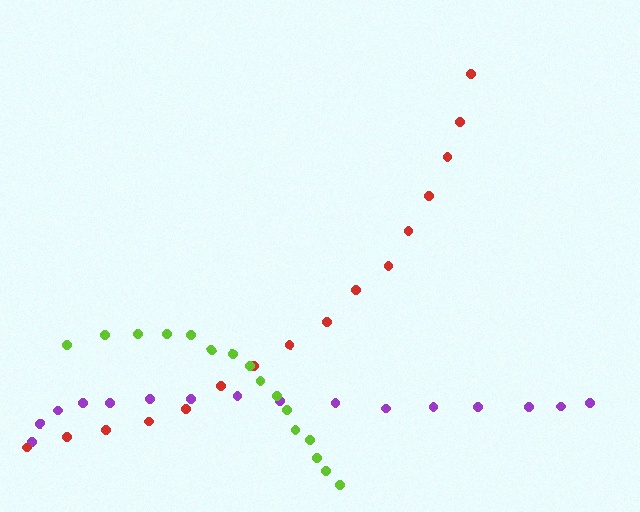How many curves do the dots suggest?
There are 3 distinct paths.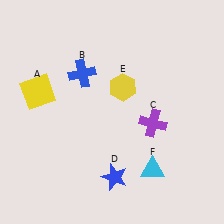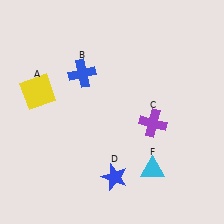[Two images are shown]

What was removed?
The yellow hexagon (E) was removed in Image 2.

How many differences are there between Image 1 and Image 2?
There is 1 difference between the two images.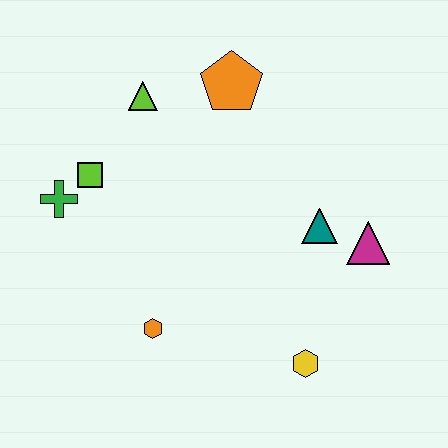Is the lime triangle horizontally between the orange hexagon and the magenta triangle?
No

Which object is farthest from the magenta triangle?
The green cross is farthest from the magenta triangle.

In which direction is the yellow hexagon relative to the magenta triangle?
The yellow hexagon is below the magenta triangle.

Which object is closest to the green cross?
The lime square is closest to the green cross.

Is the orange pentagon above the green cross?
Yes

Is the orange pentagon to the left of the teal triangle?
Yes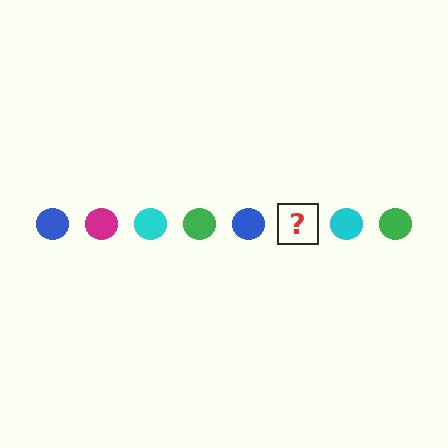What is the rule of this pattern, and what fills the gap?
The rule is that the pattern cycles through blue, magenta, cyan, green circles. The gap should be filled with a magenta circle.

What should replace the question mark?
The question mark should be replaced with a magenta circle.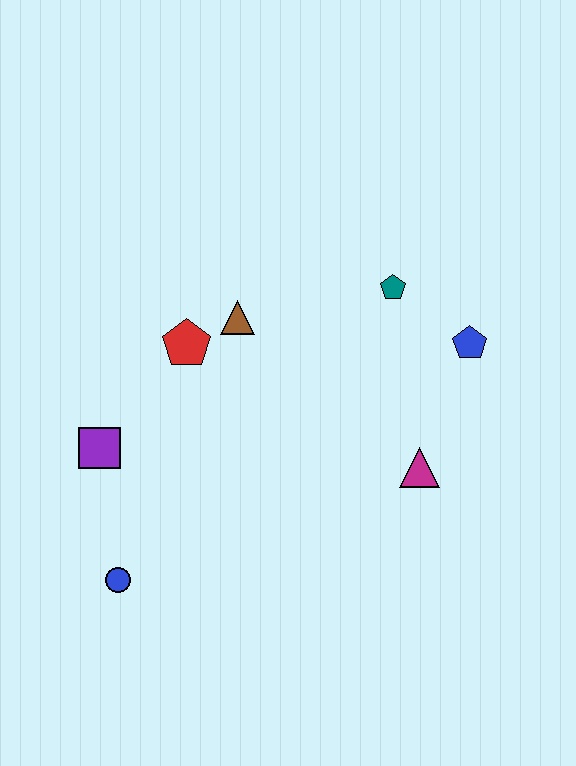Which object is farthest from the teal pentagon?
The blue circle is farthest from the teal pentagon.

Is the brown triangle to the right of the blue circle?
Yes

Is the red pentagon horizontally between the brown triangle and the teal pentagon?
No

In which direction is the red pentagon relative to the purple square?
The red pentagon is above the purple square.